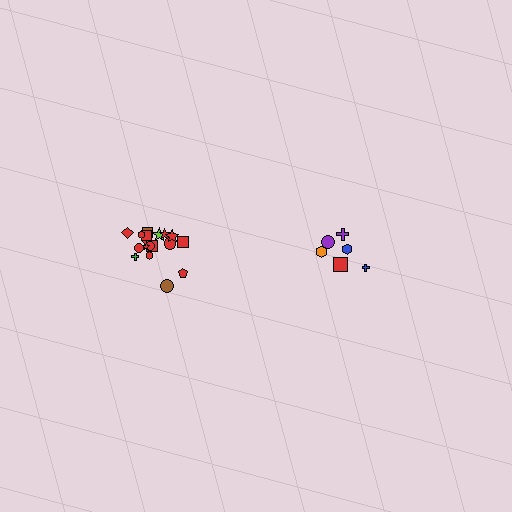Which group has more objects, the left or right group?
The left group.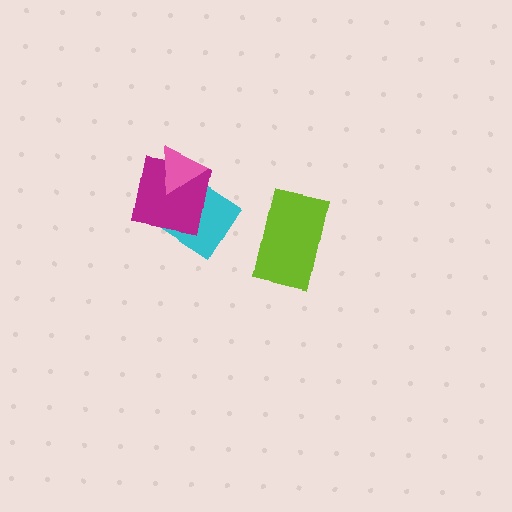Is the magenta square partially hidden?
Yes, it is partially covered by another shape.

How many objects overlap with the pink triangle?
2 objects overlap with the pink triangle.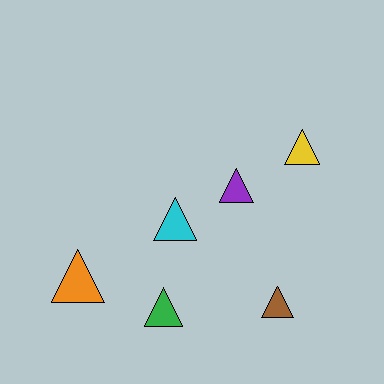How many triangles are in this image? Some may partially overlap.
There are 6 triangles.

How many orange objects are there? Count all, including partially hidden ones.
There is 1 orange object.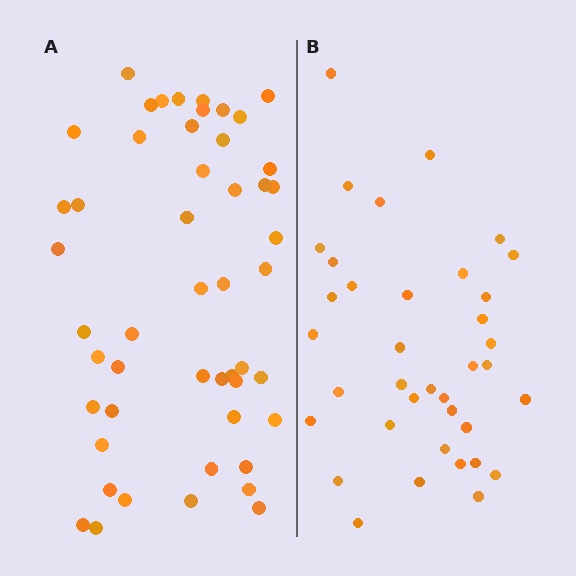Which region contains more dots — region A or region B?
Region A (the left region) has more dots.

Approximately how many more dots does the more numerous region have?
Region A has approximately 15 more dots than region B.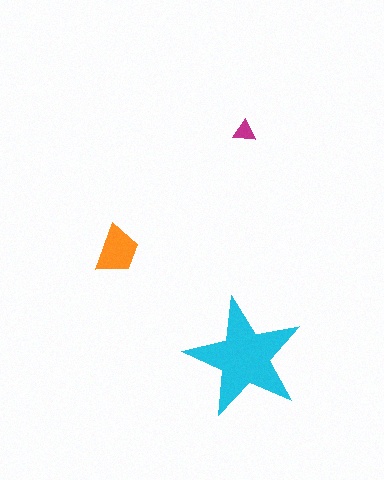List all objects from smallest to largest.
The magenta triangle, the orange trapezoid, the cyan star.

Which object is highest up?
The magenta triangle is topmost.